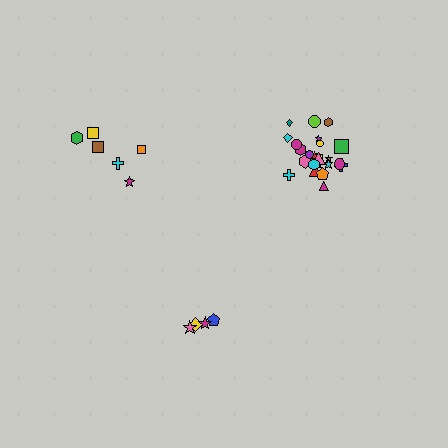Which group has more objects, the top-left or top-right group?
The top-right group.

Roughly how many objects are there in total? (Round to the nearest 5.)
Roughly 35 objects in total.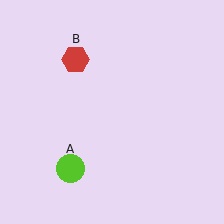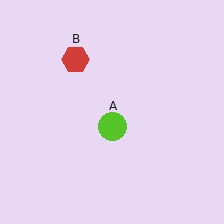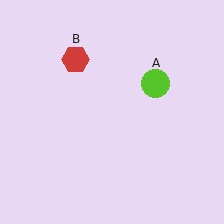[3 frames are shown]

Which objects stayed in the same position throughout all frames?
Red hexagon (object B) remained stationary.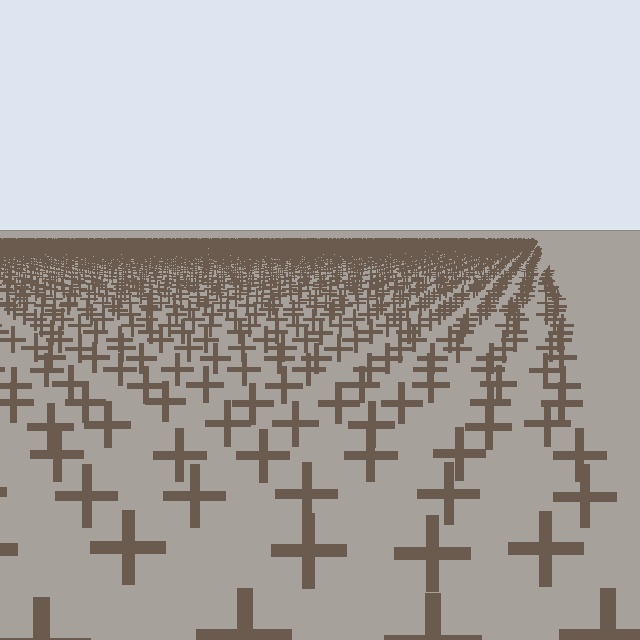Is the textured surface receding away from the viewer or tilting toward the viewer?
The surface is receding away from the viewer. Texture elements get smaller and denser toward the top.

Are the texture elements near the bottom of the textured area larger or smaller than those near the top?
Larger. Near the bottom, elements are closer to the viewer and appear at a bigger on-screen size.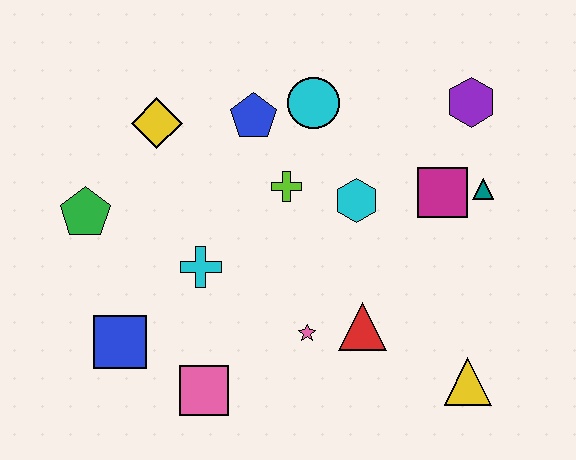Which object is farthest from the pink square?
The purple hexagon is farthest from the pink square.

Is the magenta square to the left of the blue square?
No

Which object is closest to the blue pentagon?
The cyan circle is closest to the blue pentagon.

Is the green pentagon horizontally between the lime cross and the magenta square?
No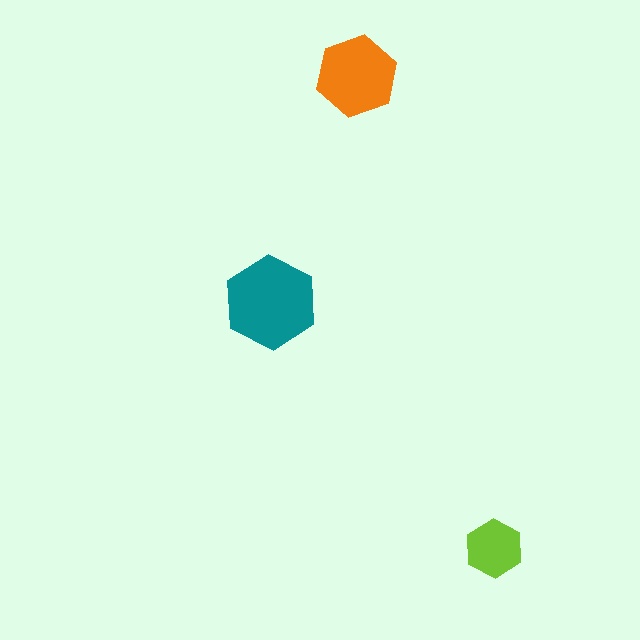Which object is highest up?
The orange hexagon is topmost.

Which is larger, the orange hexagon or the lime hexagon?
The orange one.